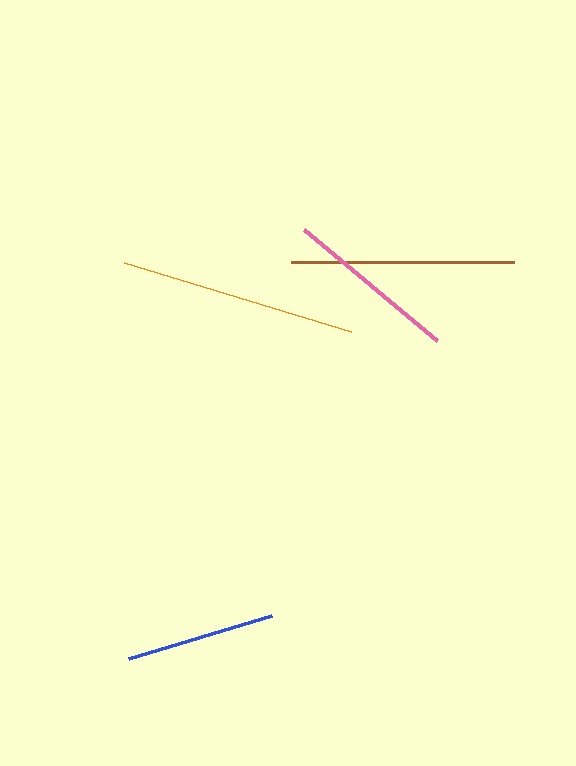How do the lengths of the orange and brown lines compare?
The orange and brown lines are approximately the same length.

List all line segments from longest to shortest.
From longest to shortest: orange, brown, pink, blue.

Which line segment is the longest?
The orange line is the longest at approximately 237 pixels.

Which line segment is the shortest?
The blue line is the shortest at approximately 149 pixels.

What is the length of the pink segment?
The pink segment is approximately 173 pixels long.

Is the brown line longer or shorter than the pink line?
The brown line is longer than the pink line.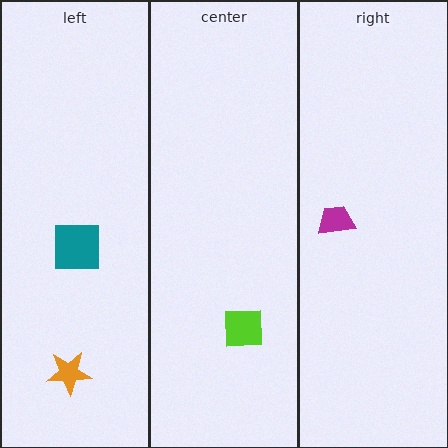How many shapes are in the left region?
2.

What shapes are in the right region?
The magenta trapezoid.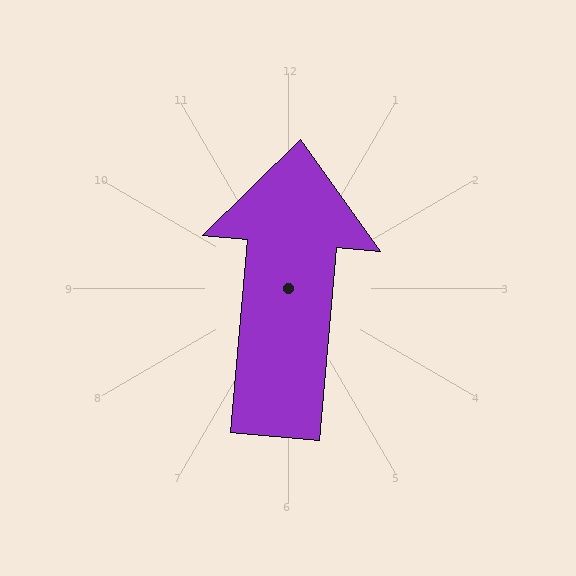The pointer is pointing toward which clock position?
Roughly 12 o'clock.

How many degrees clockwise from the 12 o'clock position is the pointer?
Approximately 5 degrees.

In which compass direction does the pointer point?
North.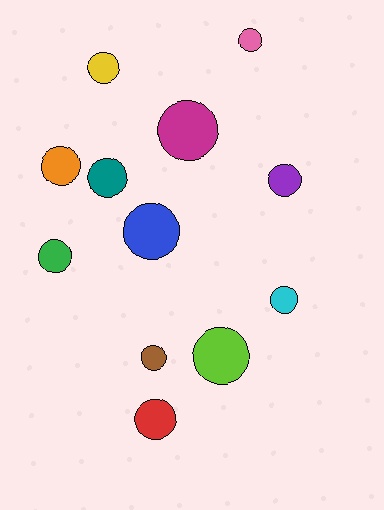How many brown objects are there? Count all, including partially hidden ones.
There is 1 brown object.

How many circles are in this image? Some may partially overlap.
There are 12 circles.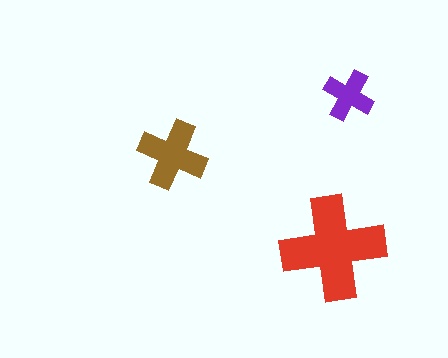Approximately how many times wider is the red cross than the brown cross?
About 1.5 times wider.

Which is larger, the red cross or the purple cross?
The red one.